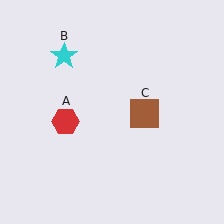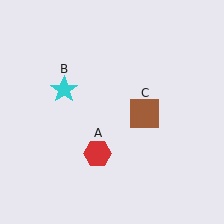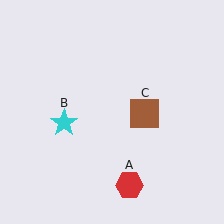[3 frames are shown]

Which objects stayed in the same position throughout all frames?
Brown square (object C) remained stationary.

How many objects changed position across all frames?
2 objects changed position: red hexagon (object A), cyan star (object B).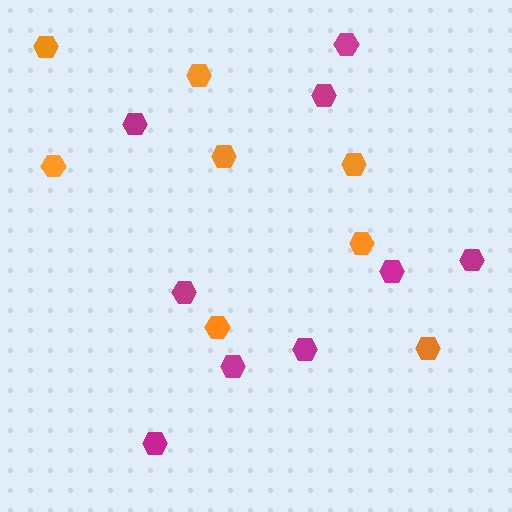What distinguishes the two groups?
There are 2 groups: one group of orange hexagons (8) and one group of magenta hexagons (9).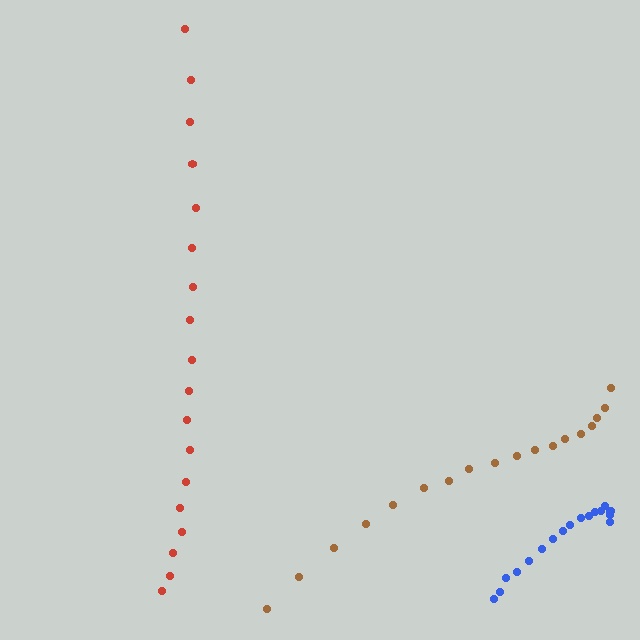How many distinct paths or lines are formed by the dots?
There are 3 distinct paths.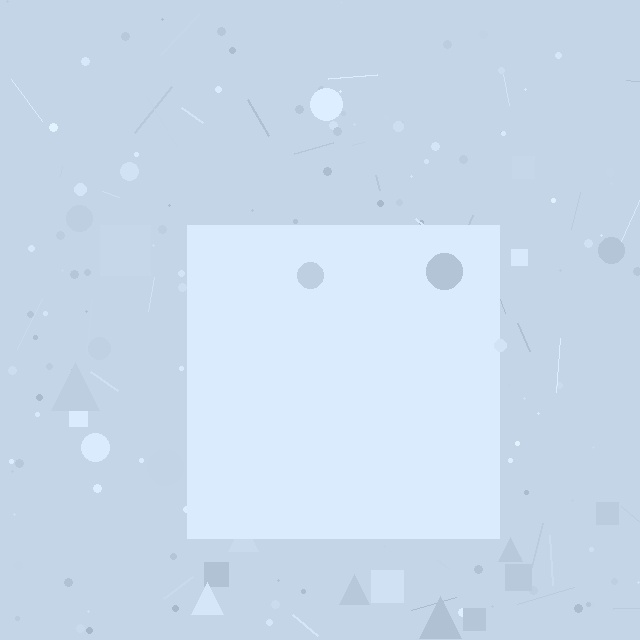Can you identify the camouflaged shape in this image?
The camouflaged shape is a square.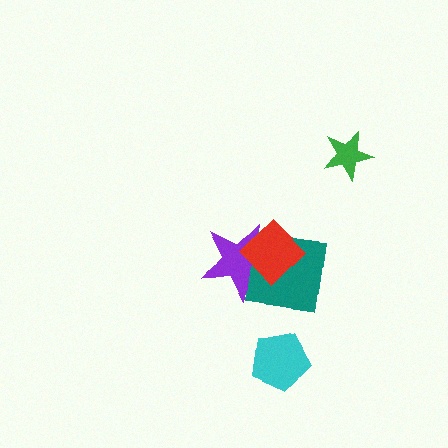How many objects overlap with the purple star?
2 objects overlap with the purple star.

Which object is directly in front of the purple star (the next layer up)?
The teal square is directly in front of the purple star.